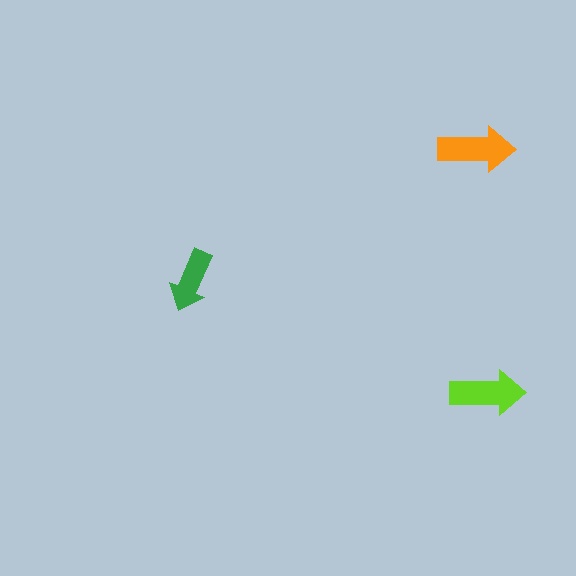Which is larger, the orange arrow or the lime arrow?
The orange one.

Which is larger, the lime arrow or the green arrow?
The lime one.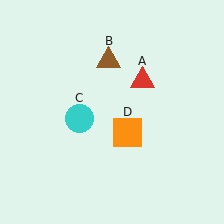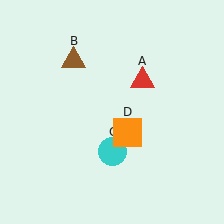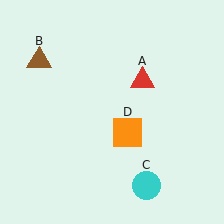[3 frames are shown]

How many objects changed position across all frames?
2 objects changed position: brown triangle (object B), cyan circle (object C).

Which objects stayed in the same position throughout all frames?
Red triangle (object A) and orange square (object D) remained stationary.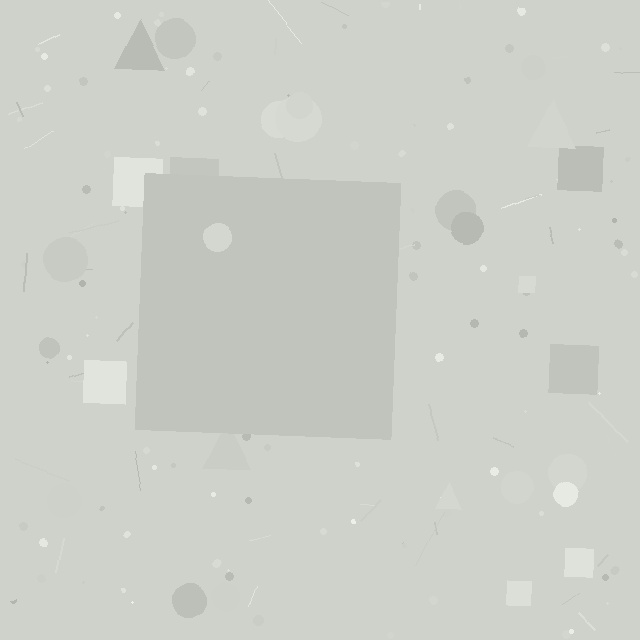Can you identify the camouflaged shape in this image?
The camouflaged shape is a square.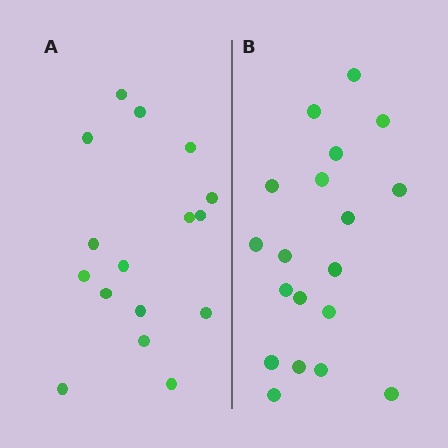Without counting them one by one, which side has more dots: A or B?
Region B (the right region) has more dots.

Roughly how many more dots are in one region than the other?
Region B has just a few more — roughly 2 or 3 more dots than region A.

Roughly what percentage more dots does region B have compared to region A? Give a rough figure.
About 20% more.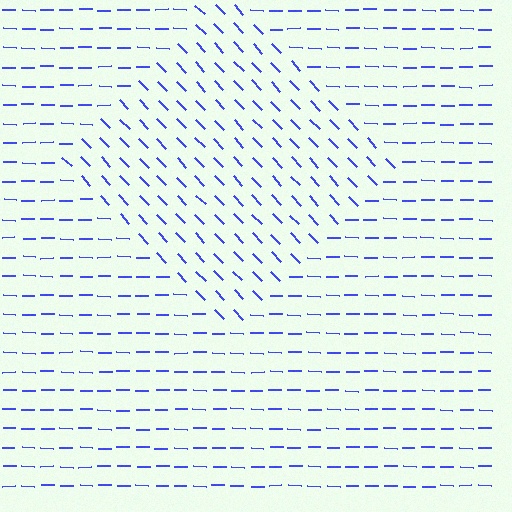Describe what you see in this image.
The image is filled with small blue line segments. A diamond region in the image has lines oriented differently from the surrounding lines, creating a visible texture boundary.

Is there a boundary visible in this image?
Yes, there is a texture boundary formed by a change in line orientation.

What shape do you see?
I see a diamond.